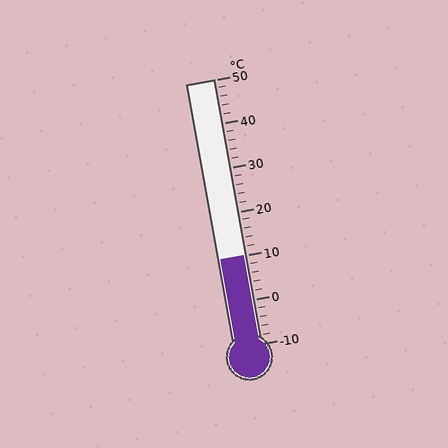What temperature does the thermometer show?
The thermometer shows approximately 10°C.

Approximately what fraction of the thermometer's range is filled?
The thermometer is filled to approximately 35% of its range.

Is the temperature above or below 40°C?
The temperature is below 40°C.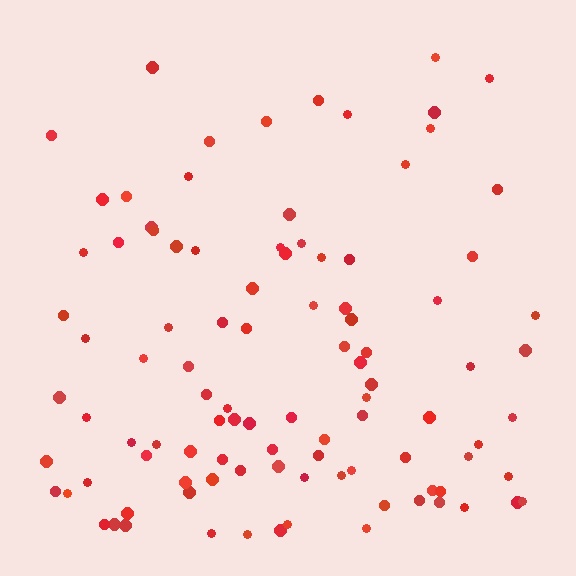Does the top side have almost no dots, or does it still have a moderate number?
Still a moderate number, just noticeably fewer than the bottom.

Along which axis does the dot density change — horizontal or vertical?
Vertical.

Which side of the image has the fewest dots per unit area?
The top.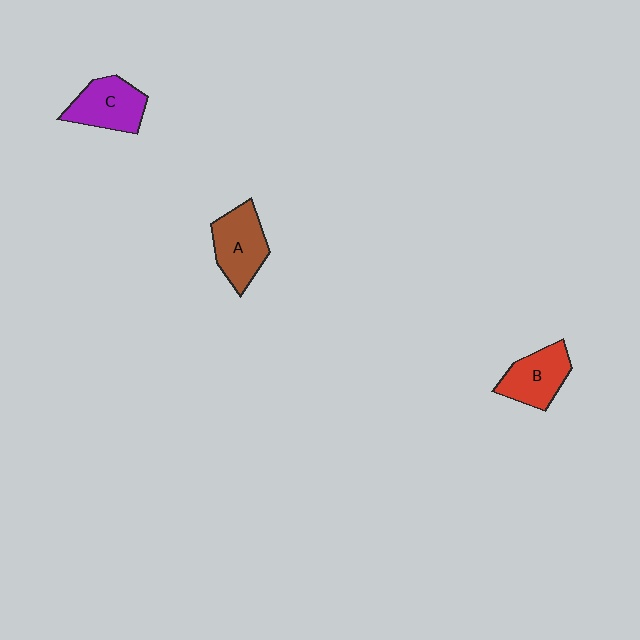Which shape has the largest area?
Shape A (brown).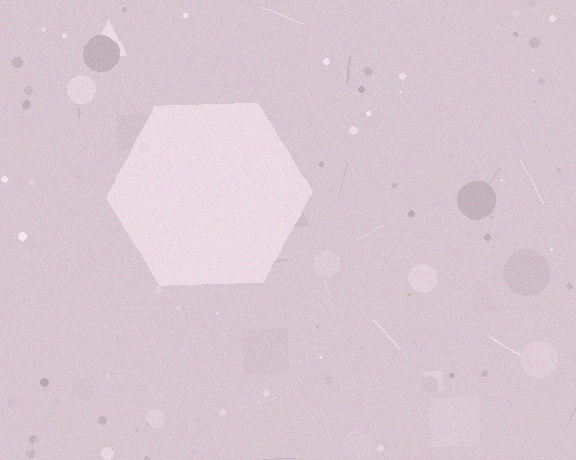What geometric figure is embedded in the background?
A hexagon is embedded in the background.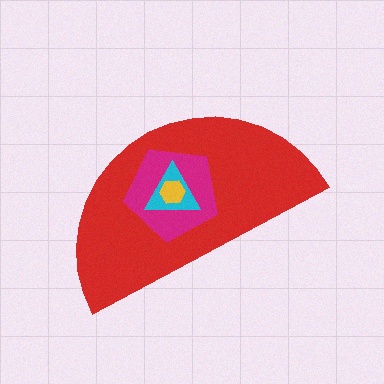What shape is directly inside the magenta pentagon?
The cyan triangle.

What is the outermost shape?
The red semicircle.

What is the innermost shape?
The yellow hexagon.